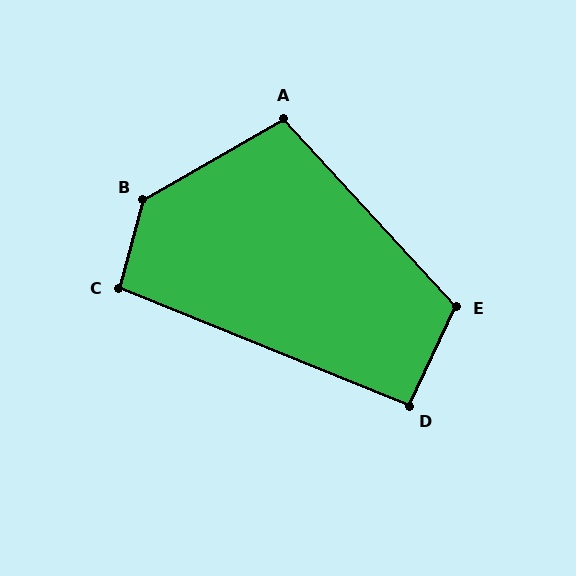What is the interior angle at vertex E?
Approximately 112 degrees (obtuse).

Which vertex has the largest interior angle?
B, at approximately 136 degrees.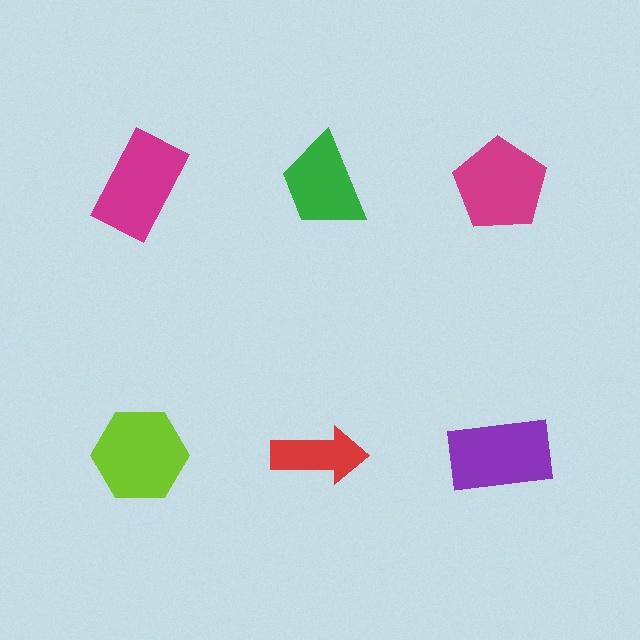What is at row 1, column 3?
A magenta pentagon.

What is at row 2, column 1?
A lime hexagon.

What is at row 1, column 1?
A magenta rectangle.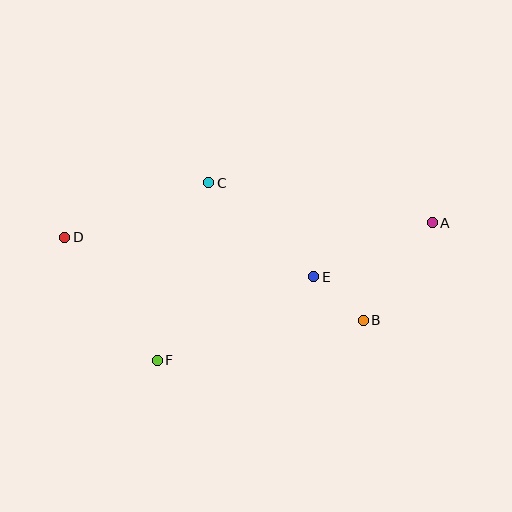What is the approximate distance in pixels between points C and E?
The distance between C and E is approximately 141 pixels.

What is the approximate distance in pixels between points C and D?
The distance between C and D is approximately 154 pixels.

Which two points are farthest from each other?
Points A and D are farthest from each other.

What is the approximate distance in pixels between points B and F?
The distance between B and F is approximately 210 pixels.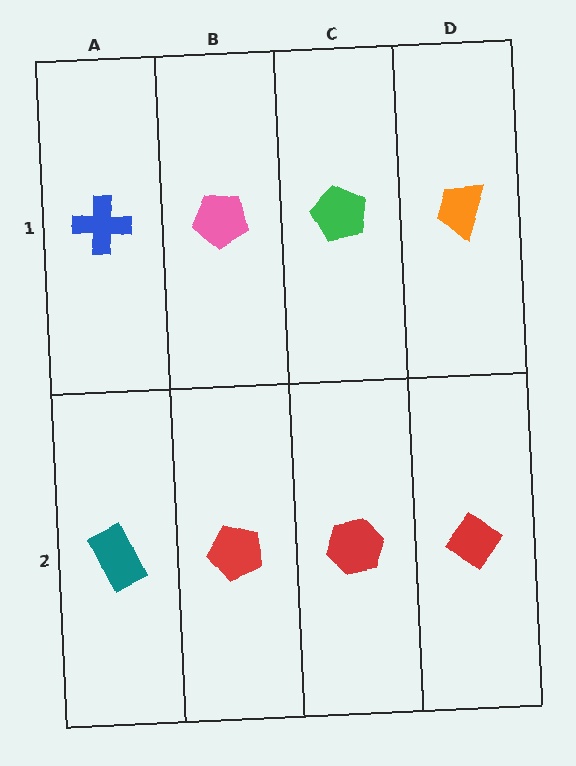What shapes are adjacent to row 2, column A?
A blue cross (row 1, column A), a red pentagon (row 2, column B).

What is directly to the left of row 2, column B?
A teal rectangle.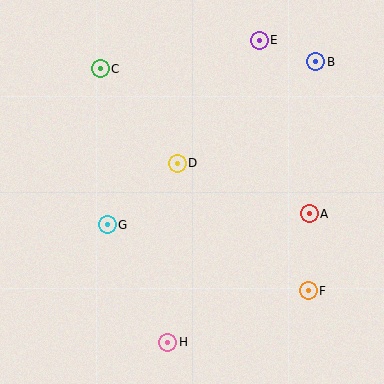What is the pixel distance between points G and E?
The distance between G and E is 239 pixels.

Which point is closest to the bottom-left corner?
Point H is closest to the bottom-left corner.